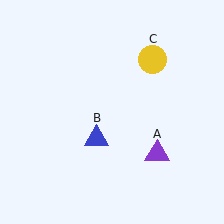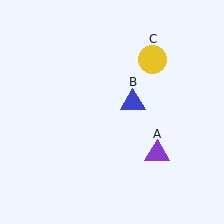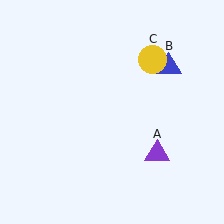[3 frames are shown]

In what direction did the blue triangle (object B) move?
The blue triangle (object B) moved up and to the right.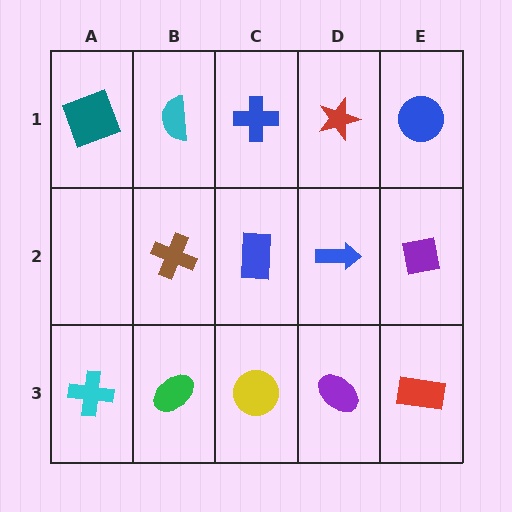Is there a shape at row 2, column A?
No, that cell is empty.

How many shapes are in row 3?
5 shapes.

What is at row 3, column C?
A yellow circle.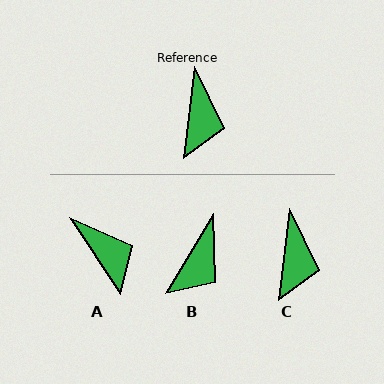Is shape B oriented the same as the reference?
No, it is off by about 24 degrees.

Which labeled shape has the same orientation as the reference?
C.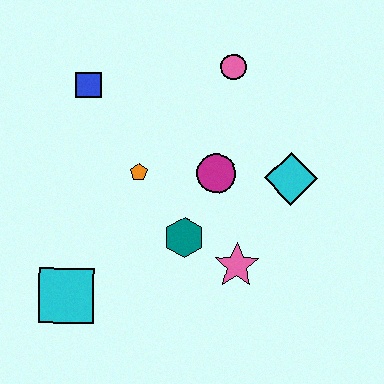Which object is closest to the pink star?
The teal hexagon is closest to the pink star.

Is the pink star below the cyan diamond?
Yes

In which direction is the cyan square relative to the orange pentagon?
The cyan square is below the orange pentagon.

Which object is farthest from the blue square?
The pink star is farthest from the blue square.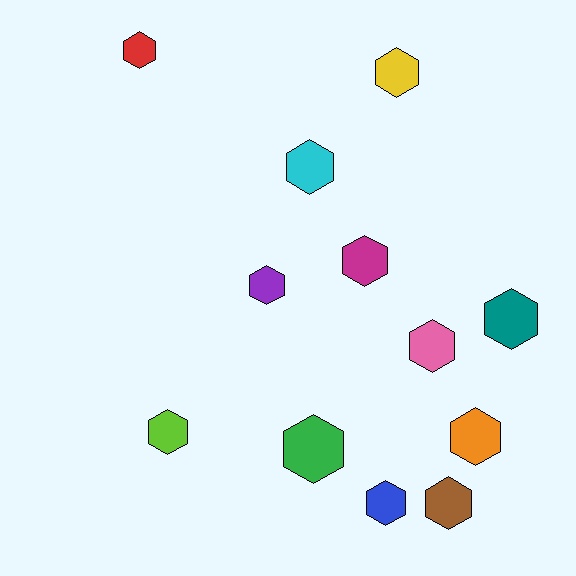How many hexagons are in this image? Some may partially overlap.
There are 12 hexagons.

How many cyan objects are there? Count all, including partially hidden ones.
There is 1 cyan object.